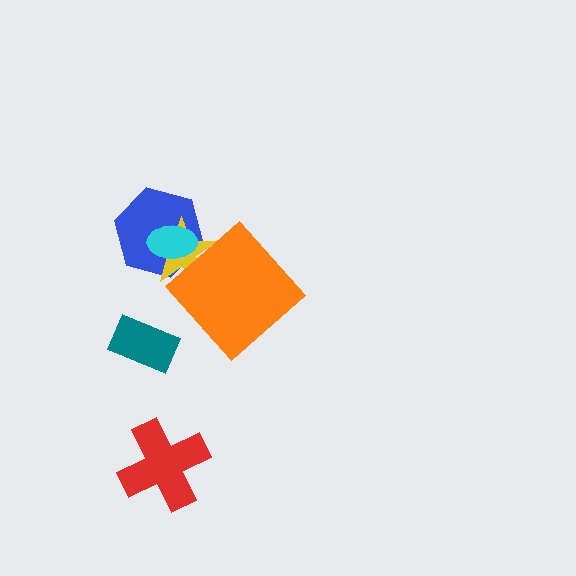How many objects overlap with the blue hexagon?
2 objects overlap with the blue hexagon.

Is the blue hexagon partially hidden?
Yes, it is partially covered by another shape.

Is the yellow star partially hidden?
Yes, it is partially covered by another shape.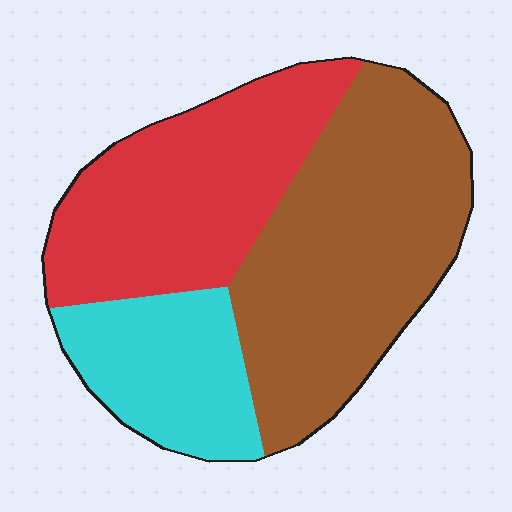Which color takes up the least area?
Cyan, at roughly 20%.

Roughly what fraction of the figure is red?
Red takes up about one third (1/3) of the figure.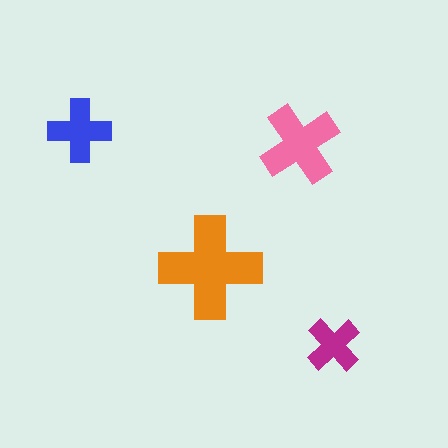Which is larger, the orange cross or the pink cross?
The orange one.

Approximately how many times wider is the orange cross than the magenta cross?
About 2 times wider.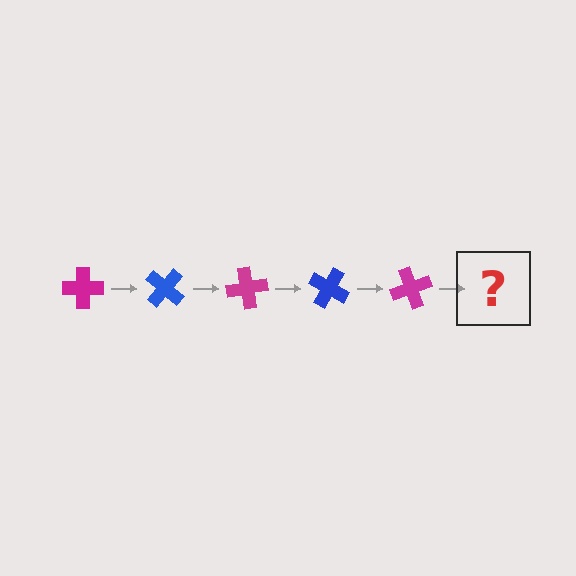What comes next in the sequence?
The next element should be a blue cross, rotated 200 degrees from the start.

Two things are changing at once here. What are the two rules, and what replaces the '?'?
The two rules are that it rotates 40 degrees each step and the color cycles through magenta and blue. The '?' should be a blue cross, rotated 200 degrees from the start.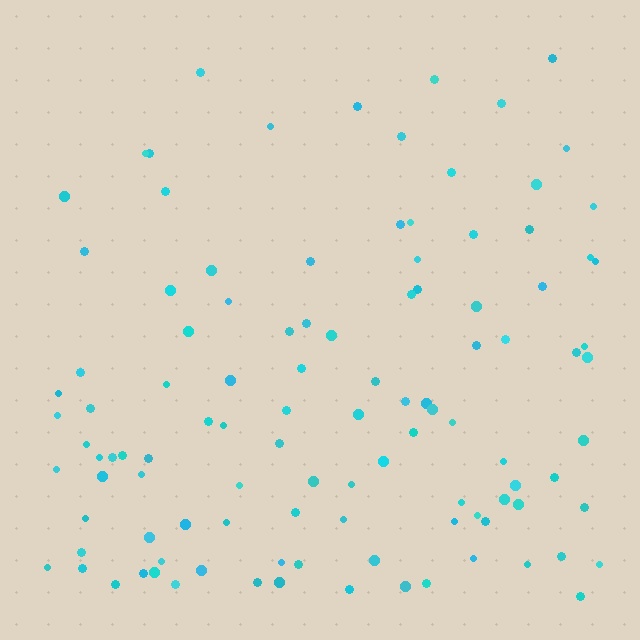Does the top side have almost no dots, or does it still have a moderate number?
Still a moderate number, just noticeably fewer than the bottom.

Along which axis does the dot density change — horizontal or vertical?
Vertical.